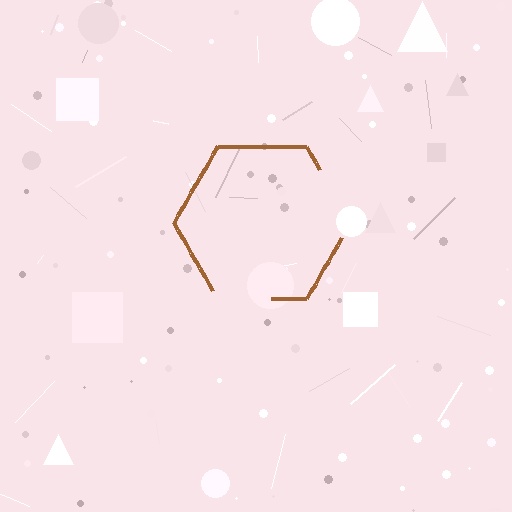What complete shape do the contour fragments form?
The contour fragments form a hexagon.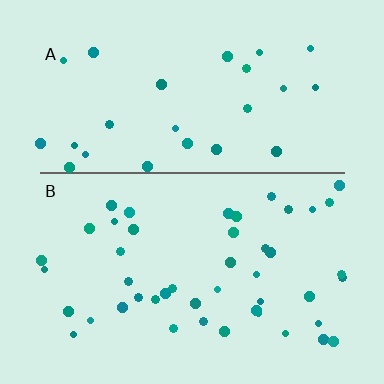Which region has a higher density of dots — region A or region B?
B (the bottom).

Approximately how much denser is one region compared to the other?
Approximately 1.7× — region B over region A.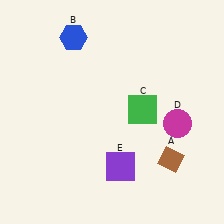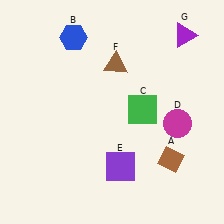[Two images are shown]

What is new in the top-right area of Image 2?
A purple triangle (G) was added in the top-right area of Image 2.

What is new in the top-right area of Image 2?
A brown triangle (F) was added in the top-right area of Image 2.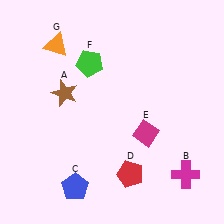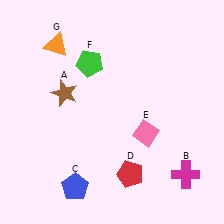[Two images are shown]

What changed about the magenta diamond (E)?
In Image 1, E is magenta. In Image 2, it changed to pink.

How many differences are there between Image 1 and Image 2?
There is 1 difference between the two images.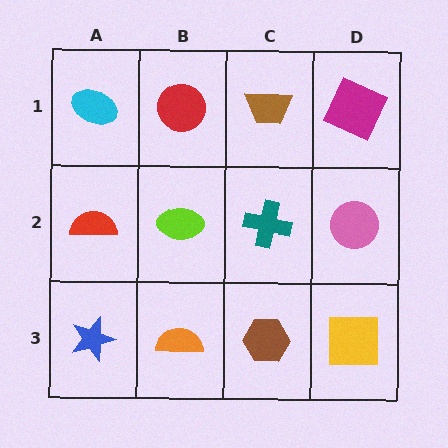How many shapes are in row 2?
4 shapes.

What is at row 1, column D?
A magenta square.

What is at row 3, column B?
An orange semicircle.